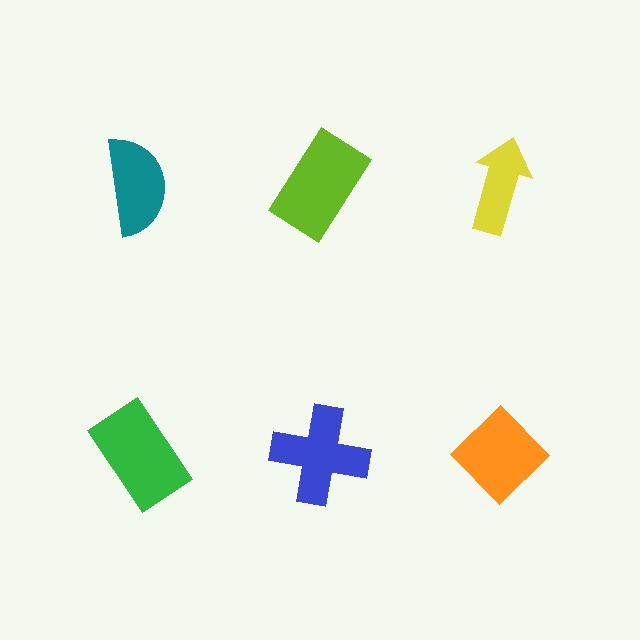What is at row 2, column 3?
An orange diamond.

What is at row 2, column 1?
A green rectangle.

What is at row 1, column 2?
A lime rectangle.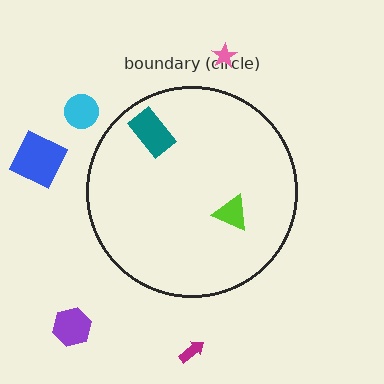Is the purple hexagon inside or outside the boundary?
Outside.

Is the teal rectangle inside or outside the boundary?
Inside.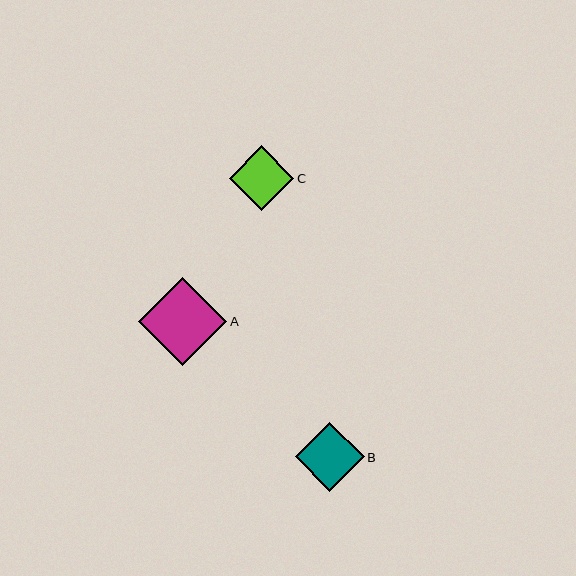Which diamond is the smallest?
Diamond C is the smallest with a size of approximately 65 pixels.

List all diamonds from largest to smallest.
From largest to smallest: A, B, C.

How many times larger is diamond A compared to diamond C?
Diamond A is approximately 1.4 times the size of diamond C.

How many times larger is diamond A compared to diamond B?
Diamond A is approximately 1.3 times the size of diamond B.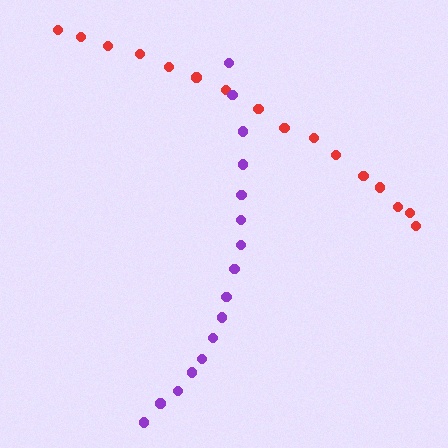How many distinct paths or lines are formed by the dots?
There are 2 distinct paths.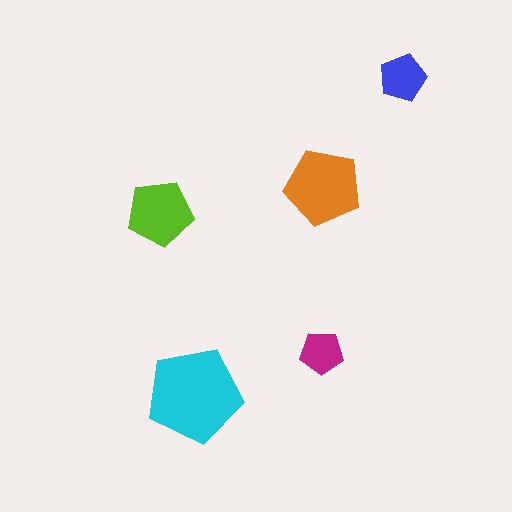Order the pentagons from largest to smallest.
the cyan one, the orange one, the lime one, the blue one, the magenta one.